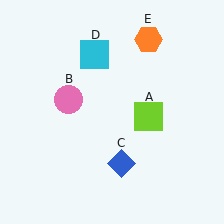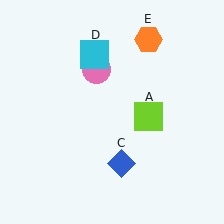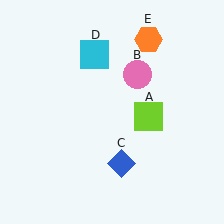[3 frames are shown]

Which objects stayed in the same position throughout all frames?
Lime square (object A) and blue diamond (object C) and cyan square (object D) and orange hexagon (object E) remained stationary.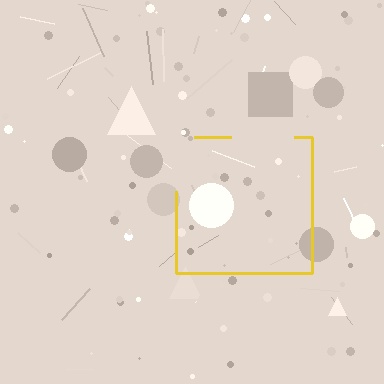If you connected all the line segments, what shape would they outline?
They would outline a square.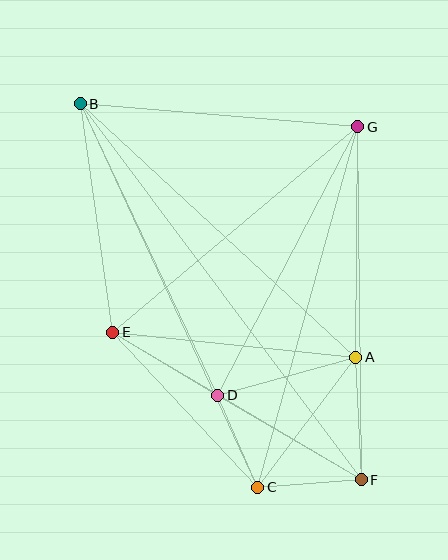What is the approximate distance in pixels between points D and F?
The distance between D and F is approximately 167 pixels.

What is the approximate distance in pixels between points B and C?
The distance between B and C is approximately 423 pixels.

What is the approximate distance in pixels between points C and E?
The distance between C and E is approximately 212 pixels.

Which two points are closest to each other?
Points C and D are closest to each other.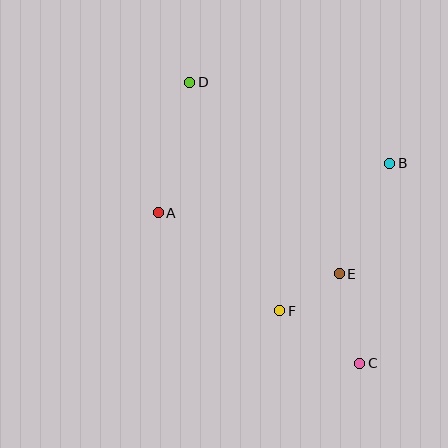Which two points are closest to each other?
Points E and F are closest to each other.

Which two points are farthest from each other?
Points C and D are farthest from each other.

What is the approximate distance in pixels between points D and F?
The distance between D and F is approximately 245 pixels.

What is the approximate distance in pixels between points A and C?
The distance between A and C is approximately 252 pixels.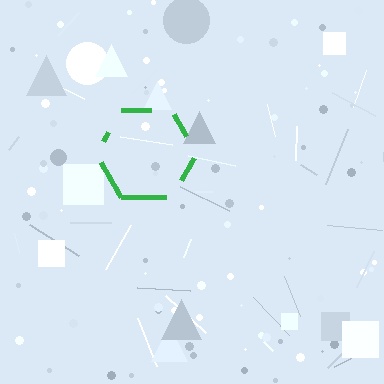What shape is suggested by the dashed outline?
The dashed outline suggests a hexagon.